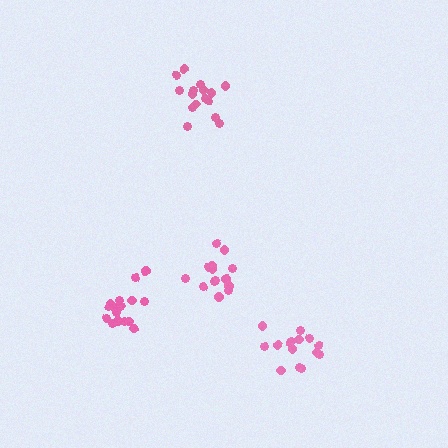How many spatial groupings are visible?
There are 4 spatial groupings.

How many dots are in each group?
Group 1: 16 dots, Group 2: 16 dots, Group 3: 15 dots, Group 4: 15 dots (62 total).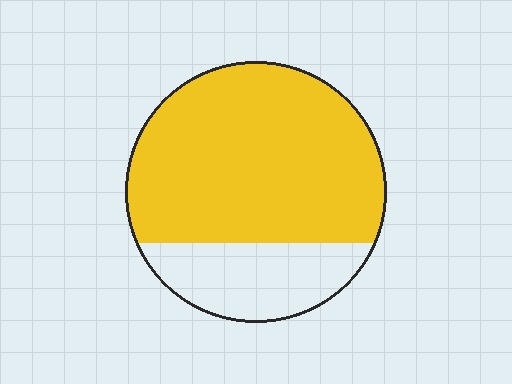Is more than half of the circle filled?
Yes.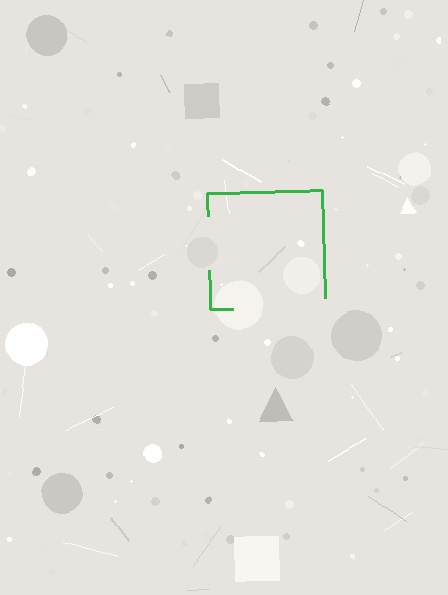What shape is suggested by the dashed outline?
The dashed outline suggests a square.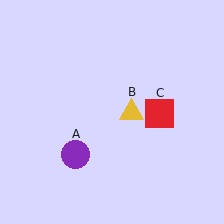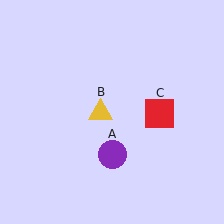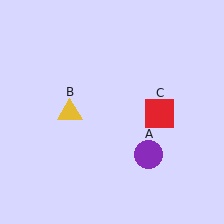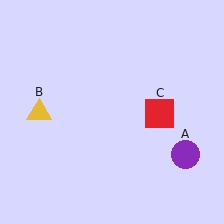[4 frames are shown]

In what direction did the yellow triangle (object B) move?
The yellow triangle (object B) moved left.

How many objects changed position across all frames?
2 objects changed position: purple circle (object A), yellow triangle (object B).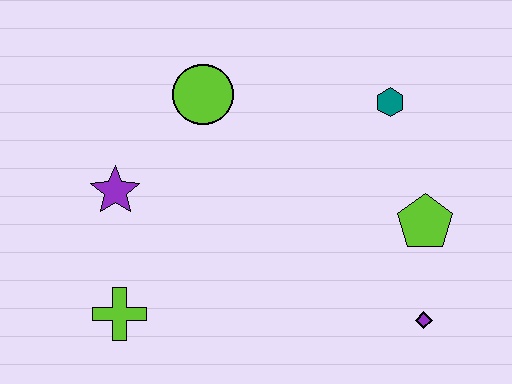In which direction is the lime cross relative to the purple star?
The lime cross is below the purple star.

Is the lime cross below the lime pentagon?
Yes